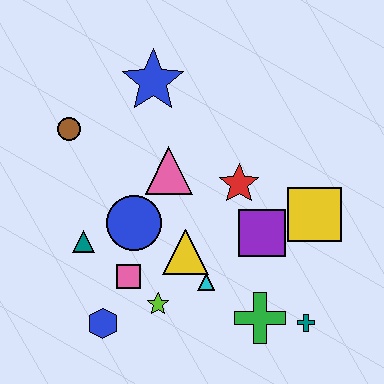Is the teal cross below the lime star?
Yes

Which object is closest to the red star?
The purple square is closest to the red star.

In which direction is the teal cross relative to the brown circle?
The teal cross is to the right of the brown circle.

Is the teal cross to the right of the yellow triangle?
Yes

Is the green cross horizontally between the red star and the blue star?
No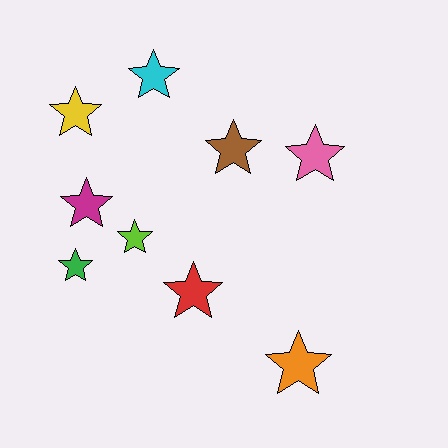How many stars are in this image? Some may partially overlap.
There are 9 stars.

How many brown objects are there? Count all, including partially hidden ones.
There is 1 brown object.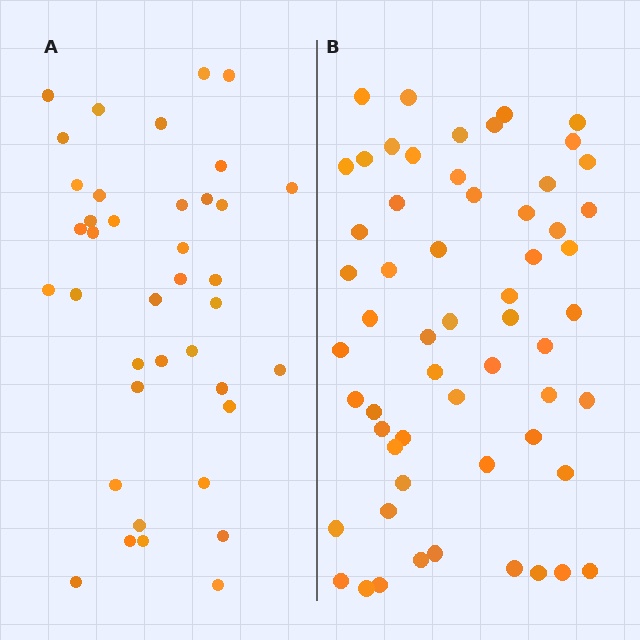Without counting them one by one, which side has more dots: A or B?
Region B (the right region) has more dots.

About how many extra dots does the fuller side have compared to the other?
Region B has approximately 20 more dots than region A.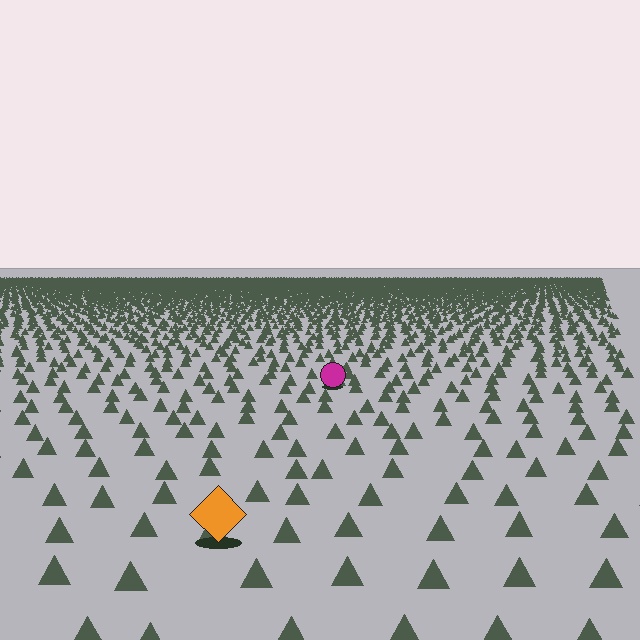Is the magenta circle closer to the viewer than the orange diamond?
No. The orange diamond is closer — you can tell from the texture gradient: the ground texture is coarser near it.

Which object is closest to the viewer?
The orange diamond is closest. The texture marks near it are larger and more spread out.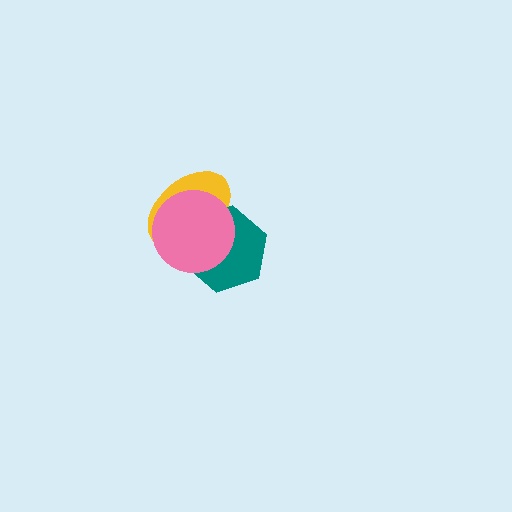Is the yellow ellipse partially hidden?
Yes, it is partially covered by another shape.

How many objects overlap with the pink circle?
2 objects overlap with the pink circle.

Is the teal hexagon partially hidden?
Yes, it is partially covered by another shape.